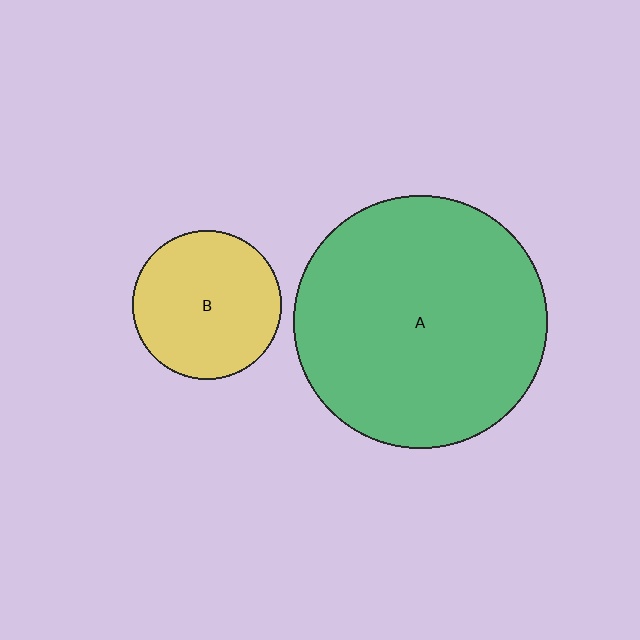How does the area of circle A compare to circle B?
Approximately 2.9 times.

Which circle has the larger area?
Circle A (green).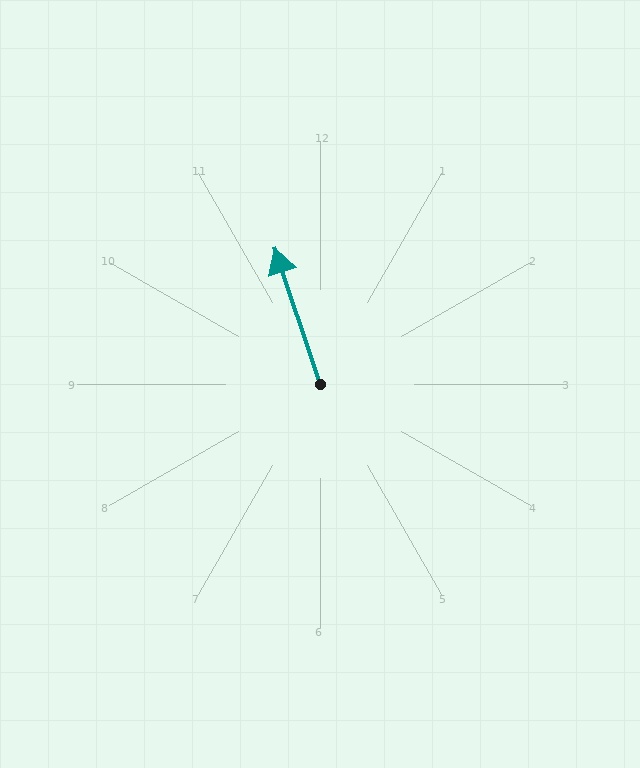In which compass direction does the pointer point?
North.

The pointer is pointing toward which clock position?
Roughly 11 o'clock.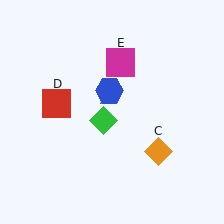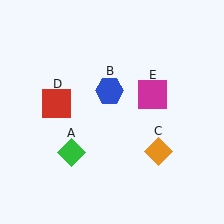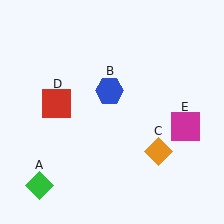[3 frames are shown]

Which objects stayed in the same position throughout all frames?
Blue hexagon (object B) and orange diamond (object C) and red square (object D) remained stationary.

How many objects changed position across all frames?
2 objects changed position: green diamond (object A), magenta square (object E).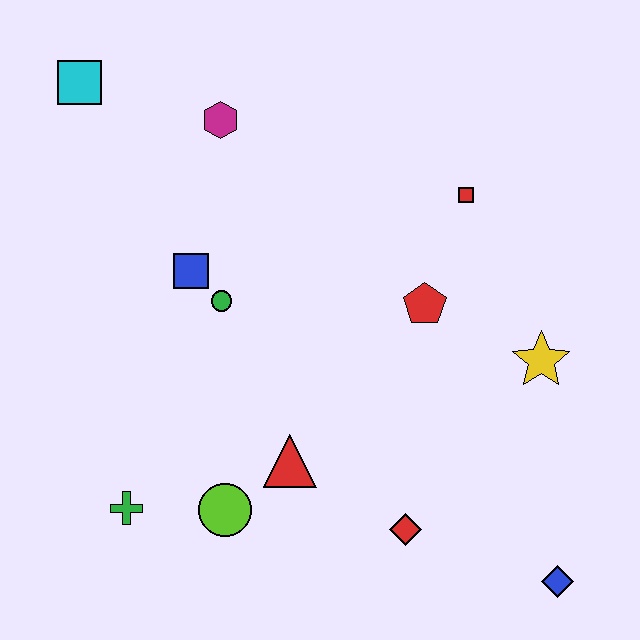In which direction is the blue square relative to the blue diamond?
The blue square is to the left of the blue diamond.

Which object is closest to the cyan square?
The magenta hexagon is closest to the cyan square.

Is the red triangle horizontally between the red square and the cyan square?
Yes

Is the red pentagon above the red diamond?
Yes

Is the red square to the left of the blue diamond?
Yes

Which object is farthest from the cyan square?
The blue diamond is farthest from the cyan square.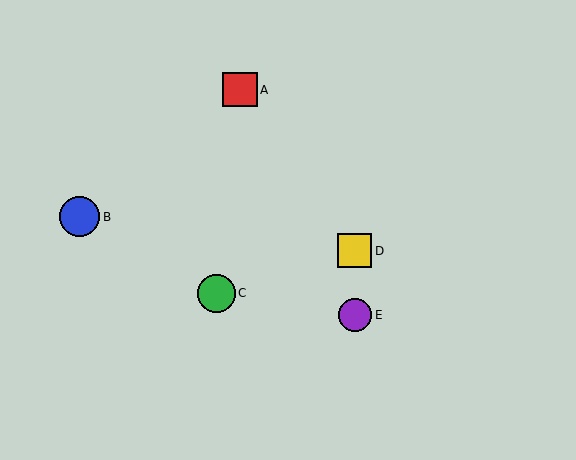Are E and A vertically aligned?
No, E is at x≈355 and A is at x≈240.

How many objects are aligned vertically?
2 objects (D, E) are aligned vertically.